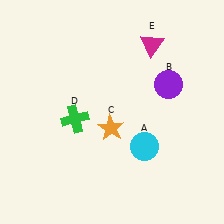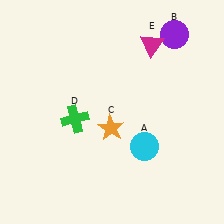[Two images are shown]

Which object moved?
The purple circle (B) moved up.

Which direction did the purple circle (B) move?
The purple circle (B) moved up.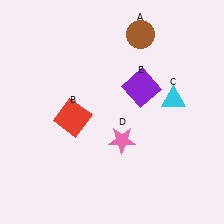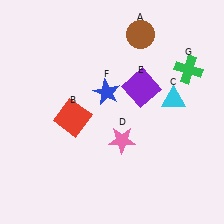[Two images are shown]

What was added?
A blue star (F), a green cross (G) were added in Image 2.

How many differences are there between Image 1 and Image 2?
There are 2 differences between the two images.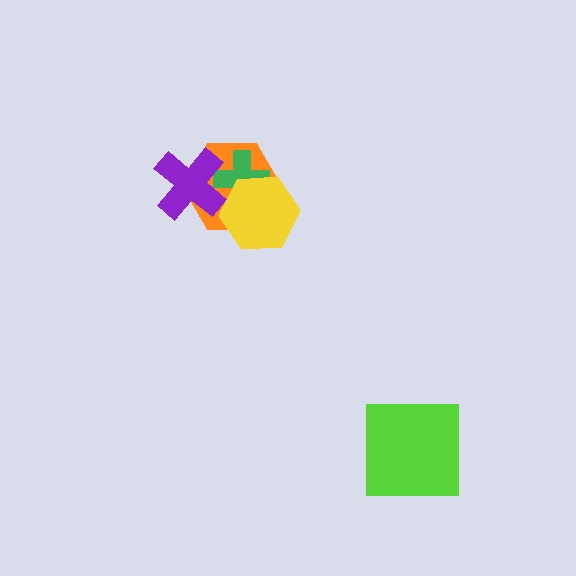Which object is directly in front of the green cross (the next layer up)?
The yellow hexagon is directly in front of the green cross.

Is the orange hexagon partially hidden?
Yes, it is partially covered by another shape.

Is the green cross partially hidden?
Yes, it is partially covered by another shape.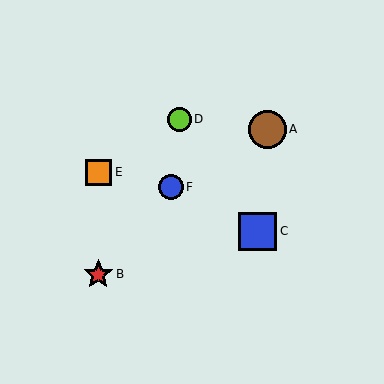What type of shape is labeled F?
Shape F is a blue circle.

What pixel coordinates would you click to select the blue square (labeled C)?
Click at (258, 231) to select the blue square C.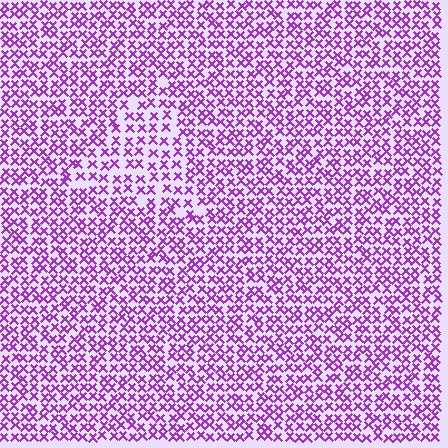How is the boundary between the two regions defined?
The boundary is defined by a change in element density (approximately 1.6x ratio). All elements are the same color, size, and shape.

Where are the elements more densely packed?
The elements are more densely packed outside the triangle boundary.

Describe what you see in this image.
The image contains small purple elements arranged at two different densities. A triangle-shaped region is visible where the elements are less densely packed than the surrounding area.